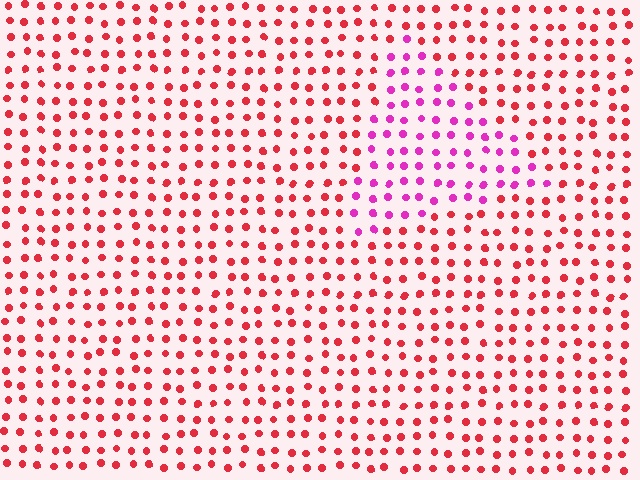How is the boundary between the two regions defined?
The boundary is defined purely by a slight shift in hue (about 43 degrees). Spacing, size, and orientation are identical on both sides.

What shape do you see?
I see a triangle.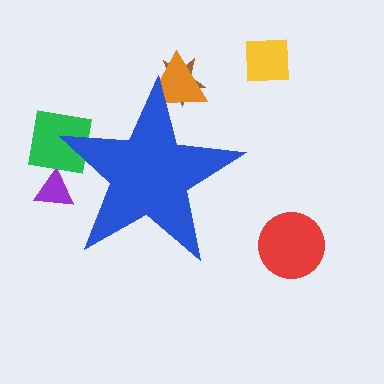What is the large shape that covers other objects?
A blue star.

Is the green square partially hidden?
Yes, the green square is partially hidden behind the blue star.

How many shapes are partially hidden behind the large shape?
4 shapes are partially hidden.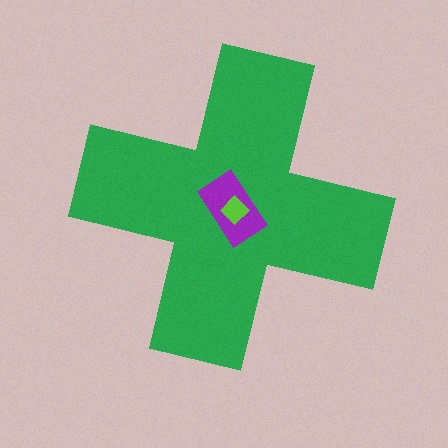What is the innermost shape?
The lime diamond.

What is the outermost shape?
The green cross.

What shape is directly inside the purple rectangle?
The lime diamond.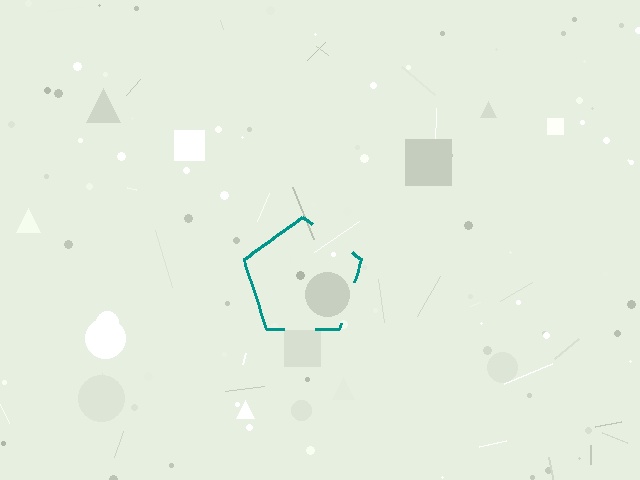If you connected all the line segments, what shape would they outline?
They would outline a pentagon.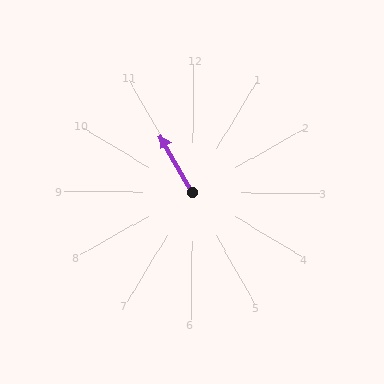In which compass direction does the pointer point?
Northwest.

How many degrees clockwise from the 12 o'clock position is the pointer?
Approximately 331 degrees.